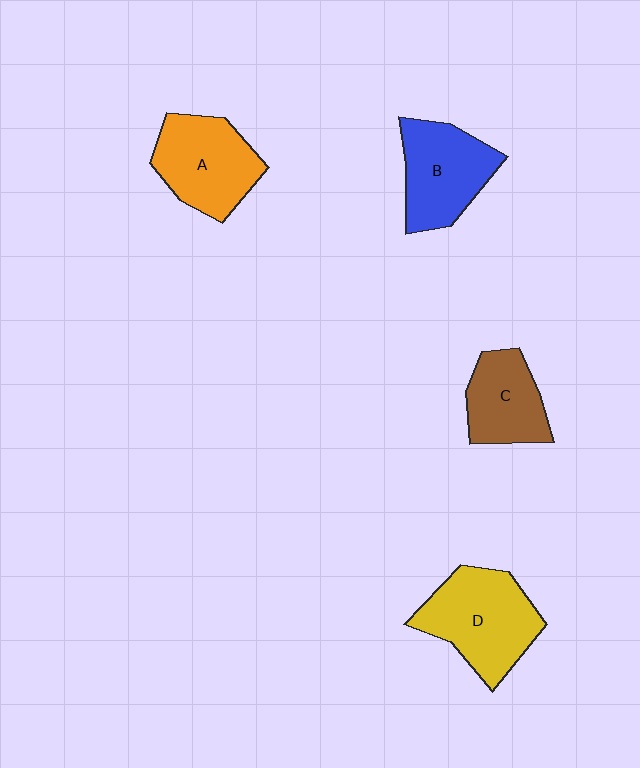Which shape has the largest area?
Shape D (yellow).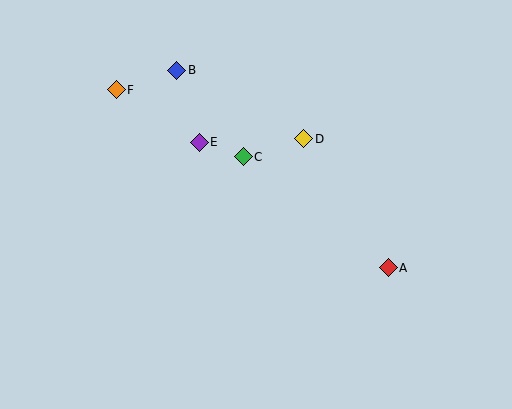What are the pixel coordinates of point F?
Point F is at (116, 90).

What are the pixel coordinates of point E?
Point E is at (199, 142).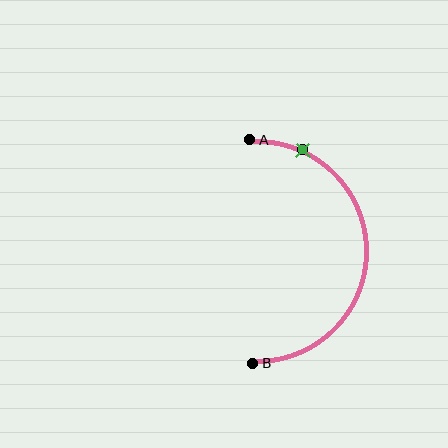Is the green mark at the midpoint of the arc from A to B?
No. The green mark lies on the arc but is closer to endpoint A. The arc midpoint would be at the point on the curve equidistant along the arc from both A and B.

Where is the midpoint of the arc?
The arc midpoint is the point on the curve farthest from the straight line joining A and B. It sits to the right of that line.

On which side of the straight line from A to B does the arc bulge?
The arc bulges to the right of the straight line connecting A and B.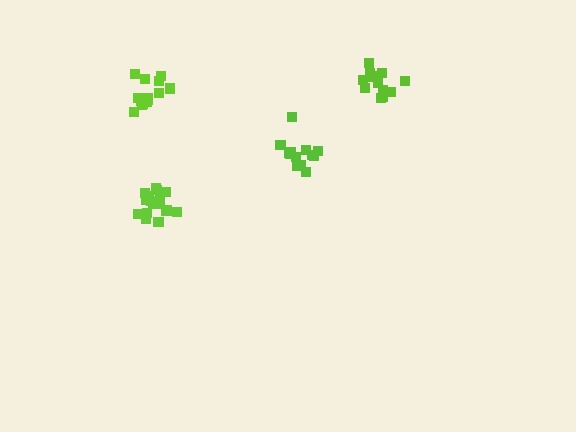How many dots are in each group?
Group 1: 14 dots, Group 2: 14 dots, Group 3: 14 dots, Group 4: 17 dots (59 total).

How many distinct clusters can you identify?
There are 4 distinct clusters.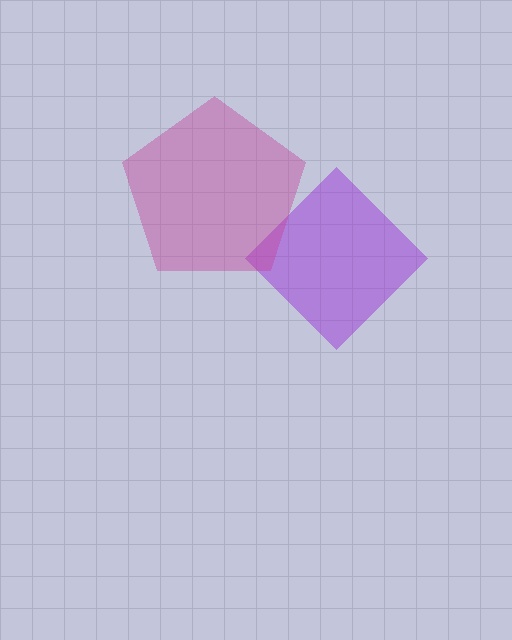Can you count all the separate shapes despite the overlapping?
Yes, there are 2 separate shapes.